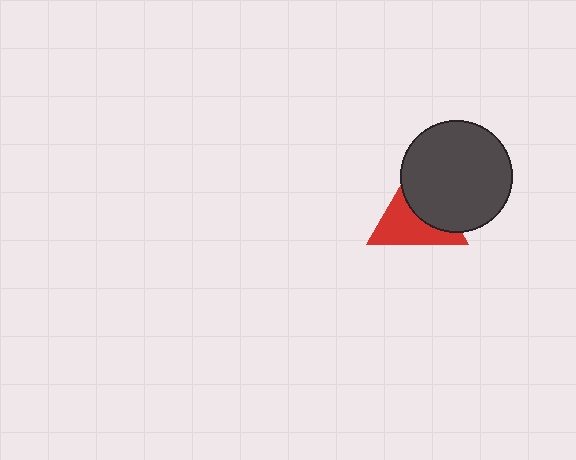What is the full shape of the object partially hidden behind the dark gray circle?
The partially hidden object is a red triangle.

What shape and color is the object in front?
The object in front is a dark gray circle.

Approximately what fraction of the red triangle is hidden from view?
Roughly 46% of the red triangle is hidden behind the dark gray circle.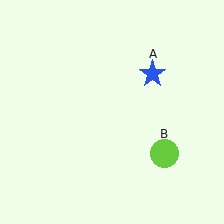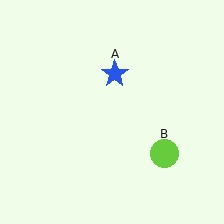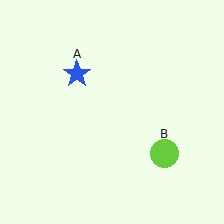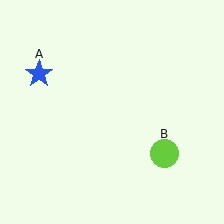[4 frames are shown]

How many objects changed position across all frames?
1 object changed position: blue star (object A).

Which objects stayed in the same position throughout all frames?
Lime circle (object B) remained stationary.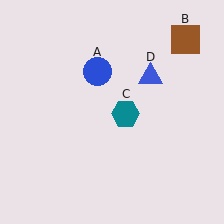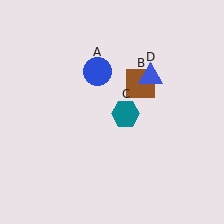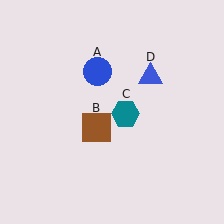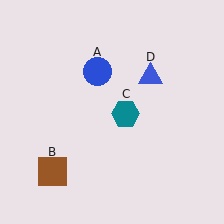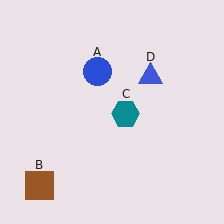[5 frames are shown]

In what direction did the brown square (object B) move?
The brown square (object B) moved down and to the left.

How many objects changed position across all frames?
1 object changed position: brown square (object B).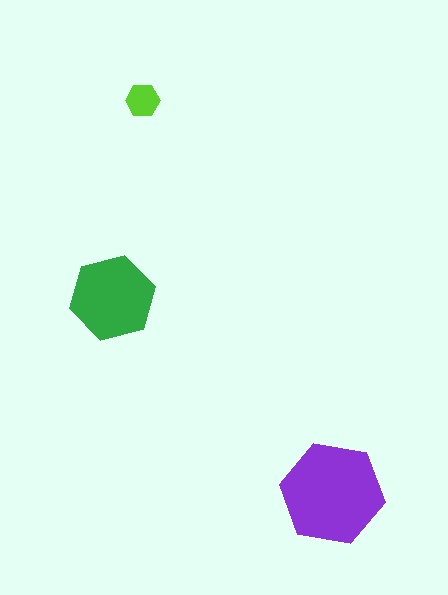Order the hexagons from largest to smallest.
the purple one, the green one, the lime one.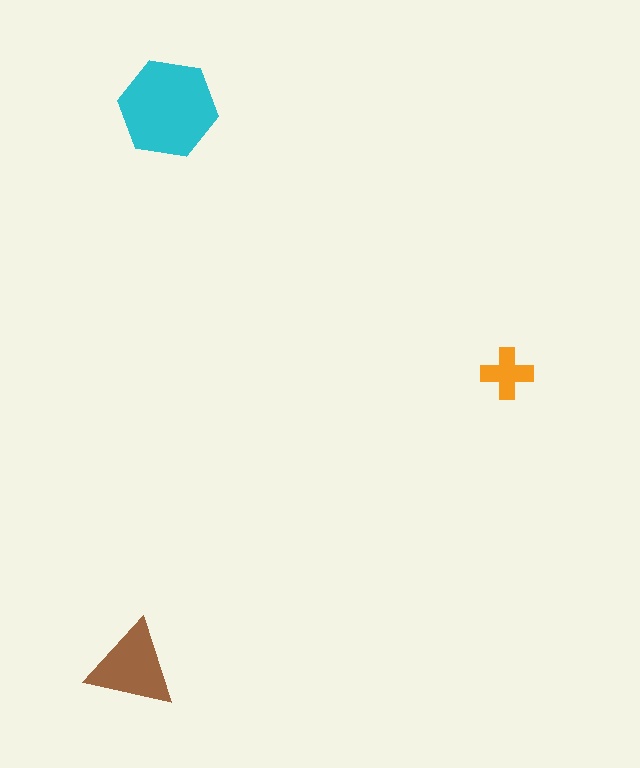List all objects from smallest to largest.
The orange cross, the brown triangle, the cyan hexagon.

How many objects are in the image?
There are 3 objects in the image.